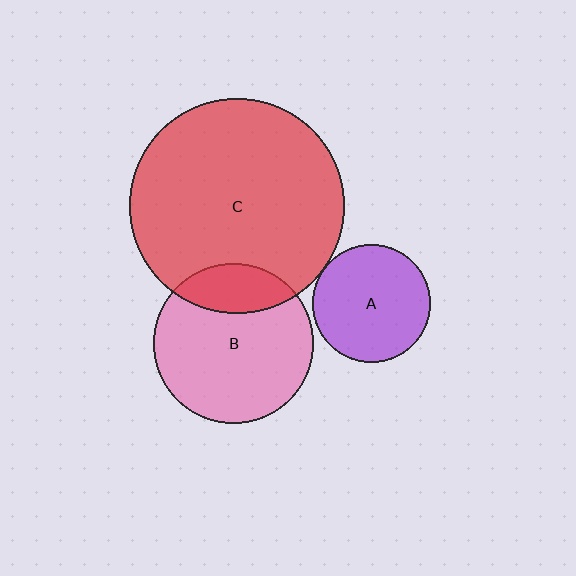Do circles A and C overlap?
Yes.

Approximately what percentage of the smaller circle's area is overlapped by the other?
Approximately 5%.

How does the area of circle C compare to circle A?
Approximately 3.3 times.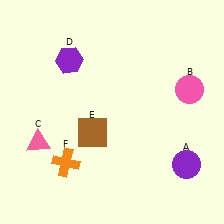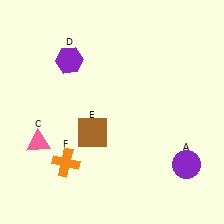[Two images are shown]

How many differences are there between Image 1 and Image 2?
There is 1 difference between the two images.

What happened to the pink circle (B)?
The pink circle (B) was removed in Image 2. It was in the top-right area of Image 1.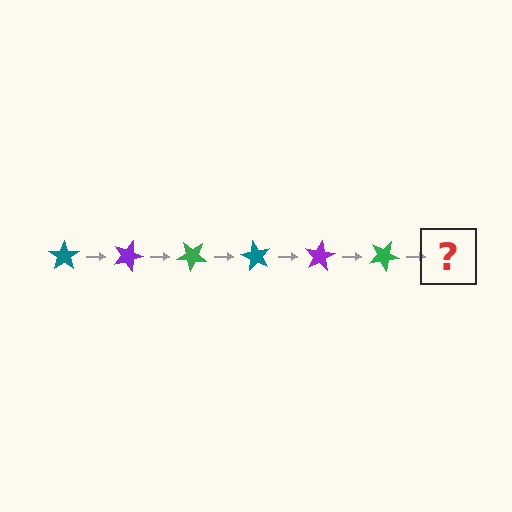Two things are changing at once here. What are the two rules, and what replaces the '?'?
The two rules are that it rotates 20 degrees each step and the color cycles through teal, purple, and green. The '?' should be a teal star, rotated 120 degrees from the start.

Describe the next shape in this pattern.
It should be a teal star, rotated 120 degrees from the start.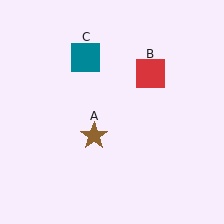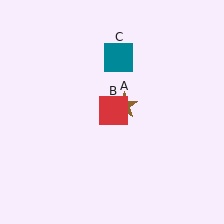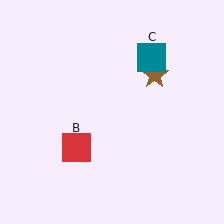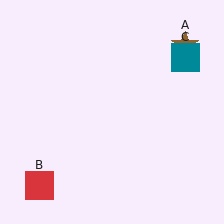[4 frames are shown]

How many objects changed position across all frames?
3 objects changed position: brown star (object A), red square (object B), teal square (object C).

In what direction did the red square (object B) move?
The red square (object B) moved down and to the left.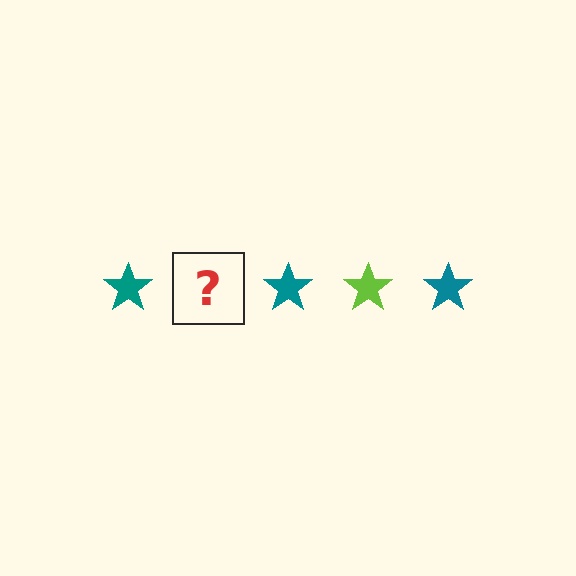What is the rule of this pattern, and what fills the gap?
The rule is that the pattern cycles through teal, lime stars. The gap should be filled with a lime star.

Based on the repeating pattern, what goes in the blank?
The blank should be a lime star.